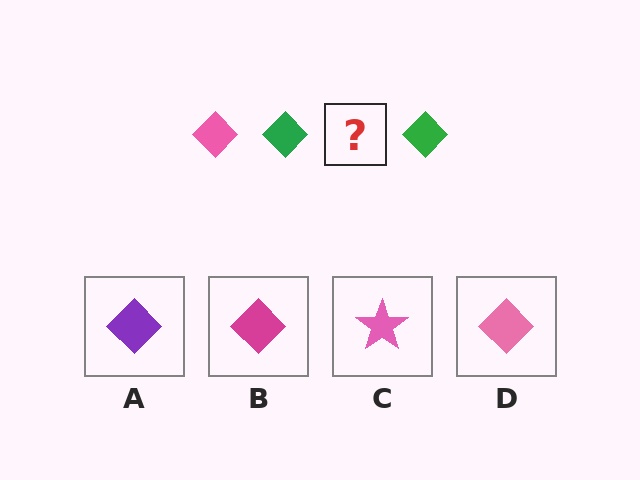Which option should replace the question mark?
Option D.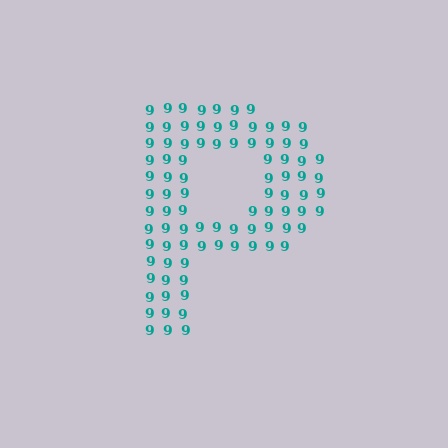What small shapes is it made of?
It is made of small digit 9's.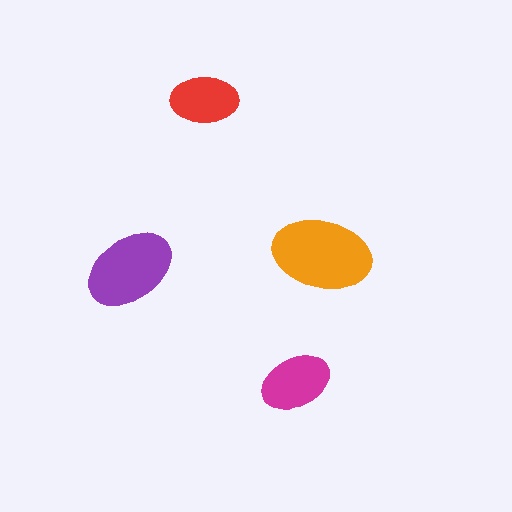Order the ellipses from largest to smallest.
the orange one, the purple one, the magenta one, the red one.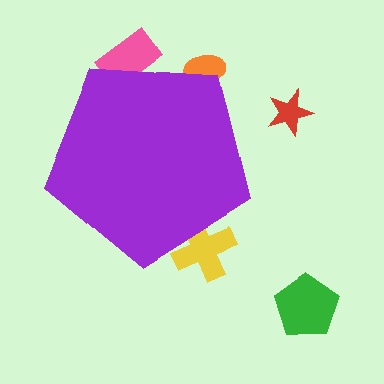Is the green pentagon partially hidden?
No, the green pentagon is fully visible.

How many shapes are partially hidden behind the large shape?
3 shapes are partially hidden.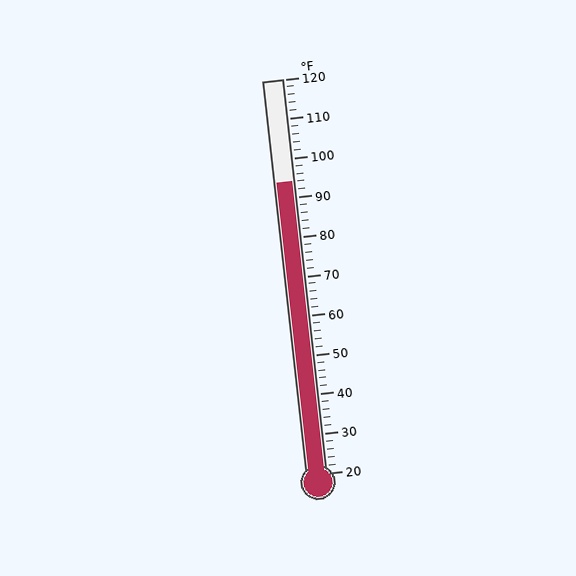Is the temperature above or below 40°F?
The temperature is above 40°F.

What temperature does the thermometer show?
The thermometer shows approximately 94°F.